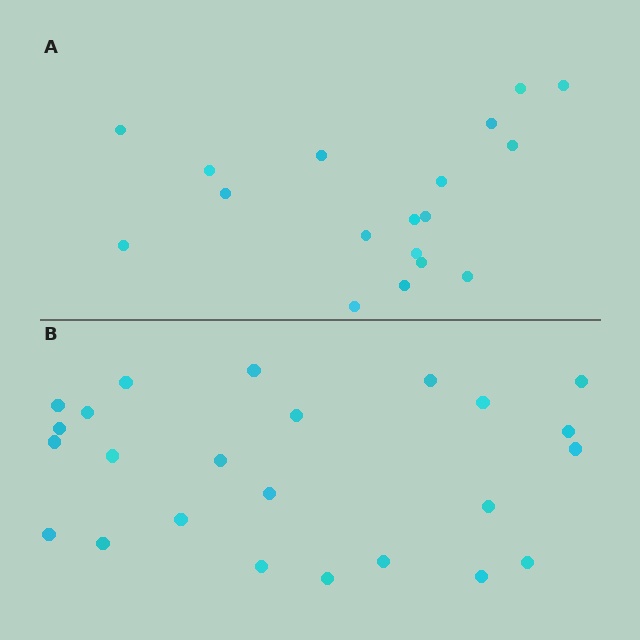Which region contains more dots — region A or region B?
Region B (the bottom region) has more dots.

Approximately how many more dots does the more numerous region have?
Region B has about 6 more dots than region A.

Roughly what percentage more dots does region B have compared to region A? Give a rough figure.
About 35% more.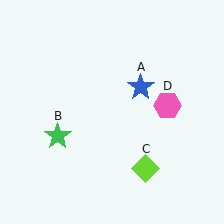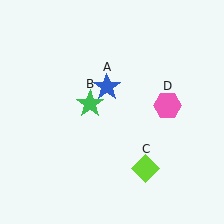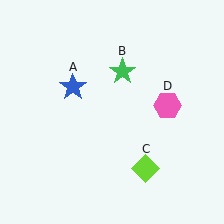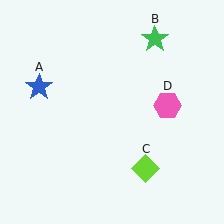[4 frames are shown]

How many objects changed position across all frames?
2 objects changed position: blue star (object A), green star (object B).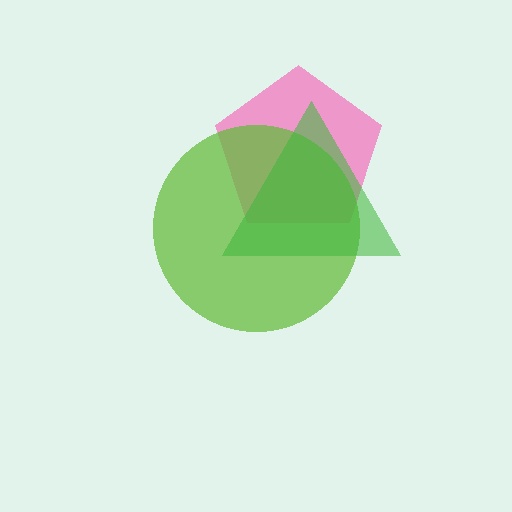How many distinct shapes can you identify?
There are 3 distinct shapes: a pink pentagon, a lime circle, a green triangle.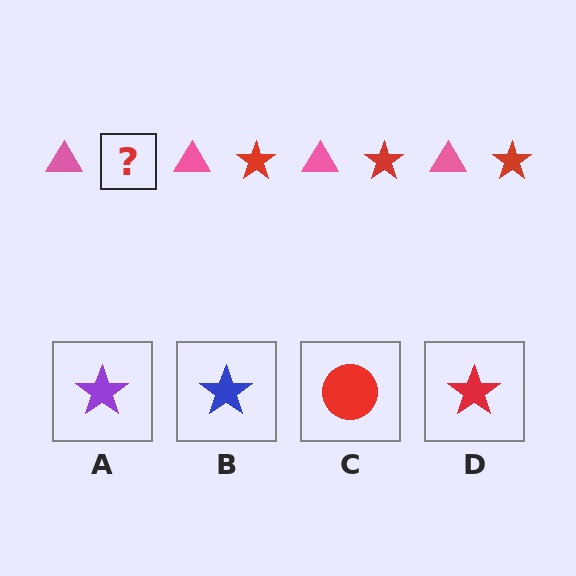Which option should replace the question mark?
Option D.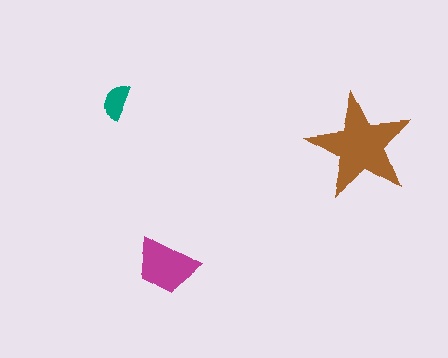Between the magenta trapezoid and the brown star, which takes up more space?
The brown star.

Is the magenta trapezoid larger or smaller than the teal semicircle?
Larger.